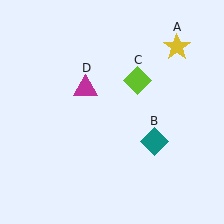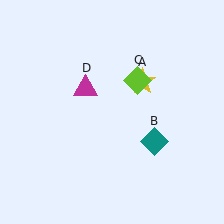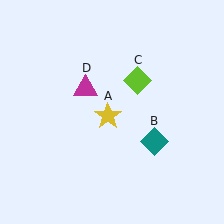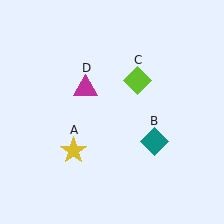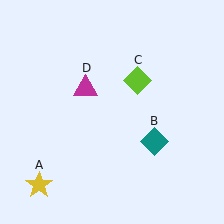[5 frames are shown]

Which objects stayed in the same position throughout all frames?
Teal diamond (object B) and lime diamond (object C) and magenta triangle (object D) remained stationary.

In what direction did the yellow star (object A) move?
The yellow star (object A) moved down and to the left.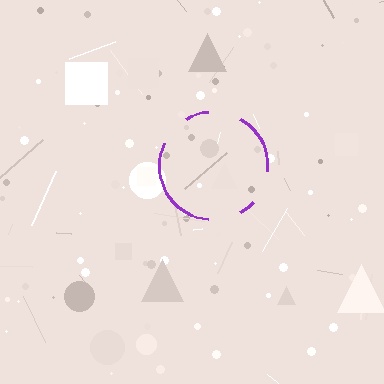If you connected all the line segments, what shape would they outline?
They would outline a circle.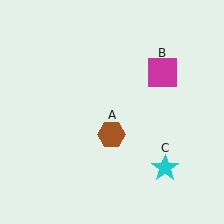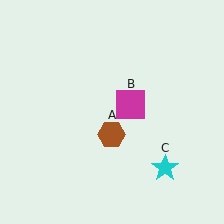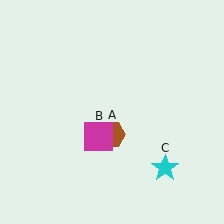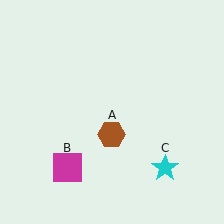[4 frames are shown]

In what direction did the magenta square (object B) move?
The magenta square (object B) moved down and to the left.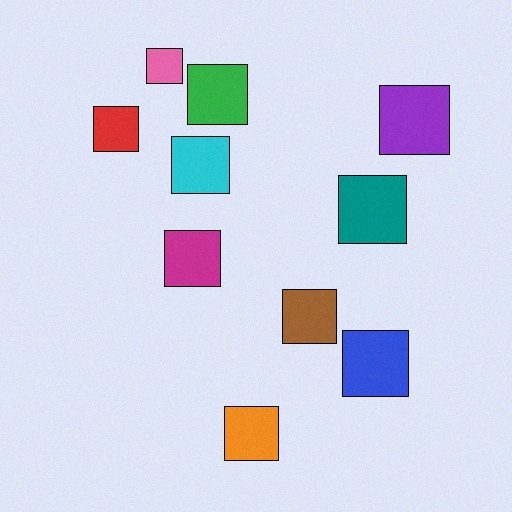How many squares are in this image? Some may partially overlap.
There are 10 squares.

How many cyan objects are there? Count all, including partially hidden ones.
There is 1 cyan object.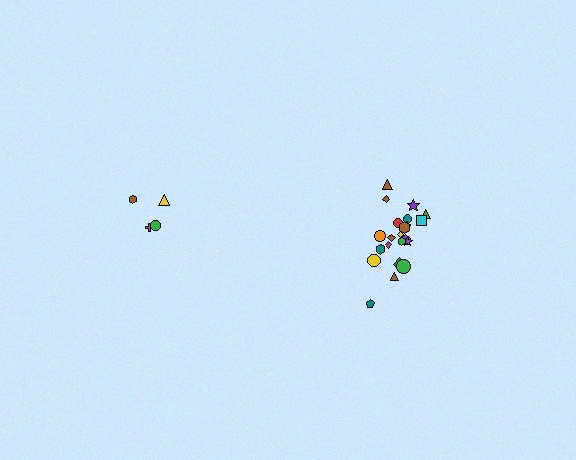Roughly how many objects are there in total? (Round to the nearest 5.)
Roughly 25 objects in total.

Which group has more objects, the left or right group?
The right group.